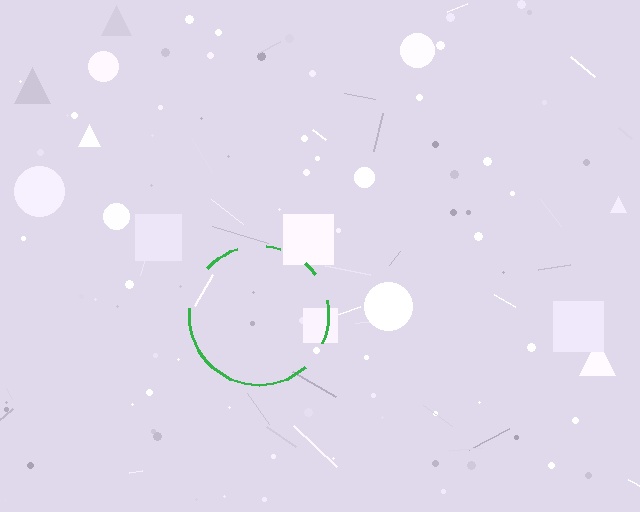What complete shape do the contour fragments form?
The contour fragments form a circle.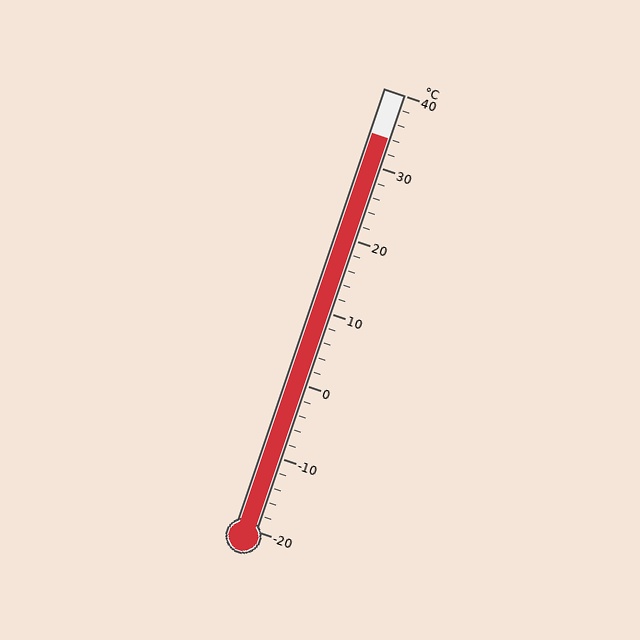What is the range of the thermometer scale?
The thermometer scale ranges from -20°C to 40°C.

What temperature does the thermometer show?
The thermometer shows approximately 34°C.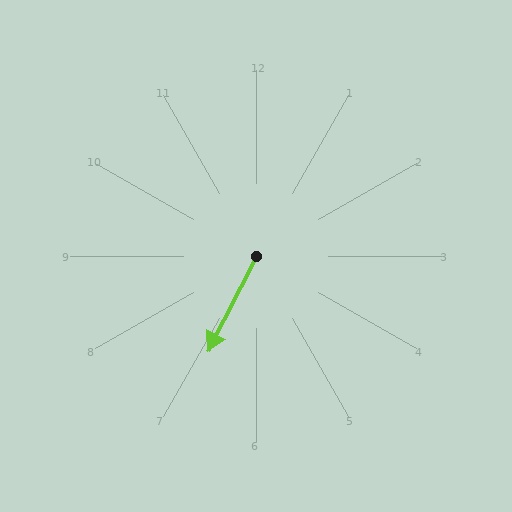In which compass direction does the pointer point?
Southwest.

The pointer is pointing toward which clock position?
Roughly 7 o'clock.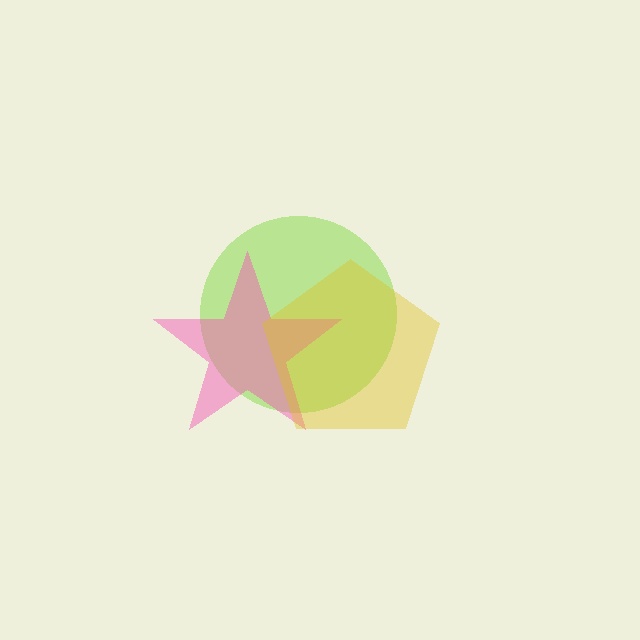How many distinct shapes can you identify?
There are 3 distinct shapes: a lime circle, a pink star, a yellow pentagon.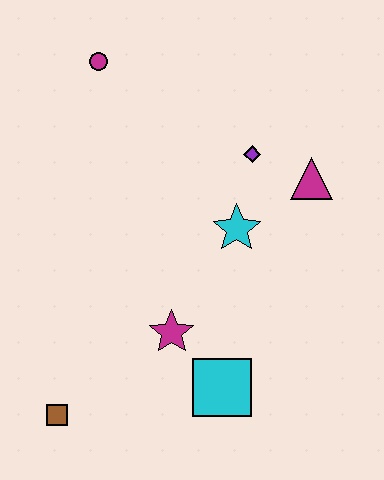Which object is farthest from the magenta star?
The magenta circle is farthest from the magenta star.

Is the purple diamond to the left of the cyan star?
No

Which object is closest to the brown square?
The magenta star is closest to the brown square.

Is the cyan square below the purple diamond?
Yes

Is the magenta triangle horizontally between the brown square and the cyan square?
No